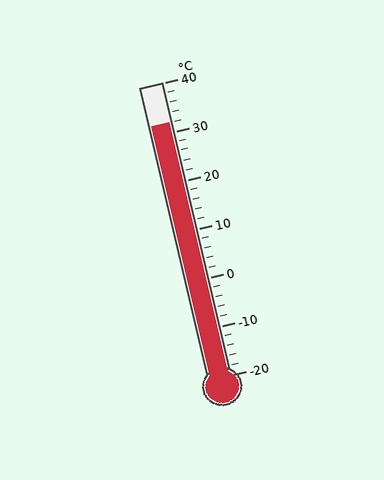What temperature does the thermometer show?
The thermometer shows approximately 32°C.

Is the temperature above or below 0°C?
The temperature is above 0°C.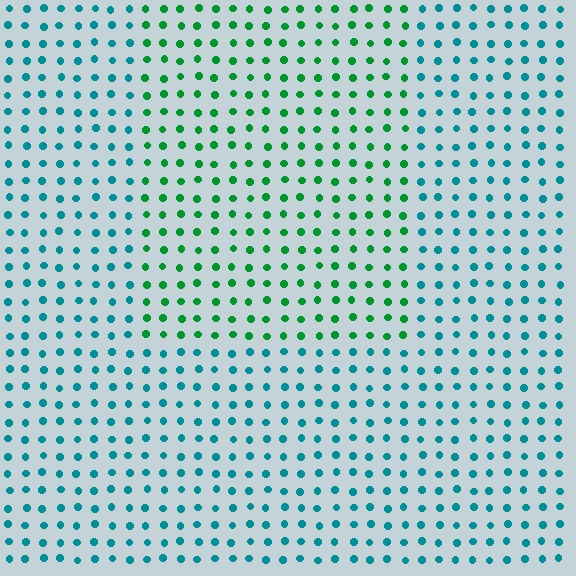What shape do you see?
I see a rectangle.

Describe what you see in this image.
The image is filled with small teal elements in a uniform arrangement. A rectangle-shaped region is visible where the elements are tinted to a slightly different hue, forming a subtle color boundary.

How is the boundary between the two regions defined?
The boundary is defined purely by a slight shift in hue (about 45 degrees). Spacing, size, and orientation are identical on both sides.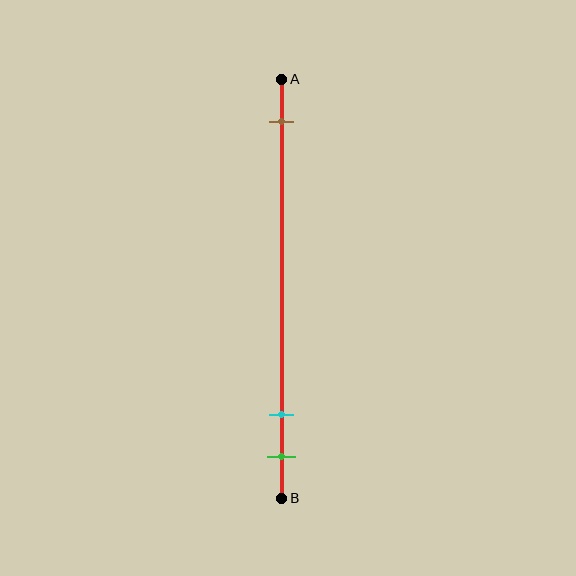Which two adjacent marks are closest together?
The cyan and green marks are the closest adjacent pair.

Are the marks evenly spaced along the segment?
No, the marks are not evenly spaced.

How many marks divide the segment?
There are 3 marks dividing the segment.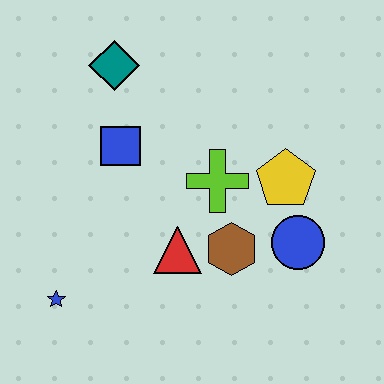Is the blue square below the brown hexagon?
No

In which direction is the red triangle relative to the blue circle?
The red triangle is to the left of the blue circle.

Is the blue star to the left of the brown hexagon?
Yes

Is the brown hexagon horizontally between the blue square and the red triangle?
No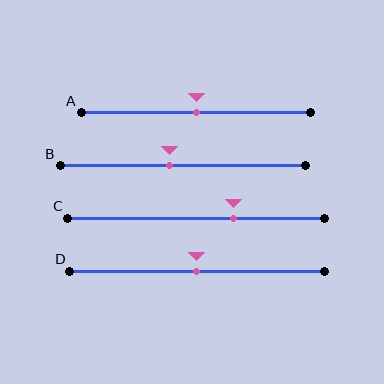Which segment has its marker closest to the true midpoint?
Segment A has its marker closest to the true midpoint.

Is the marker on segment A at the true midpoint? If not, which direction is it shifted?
Yes, the marker on segment A is at the true midpoint.